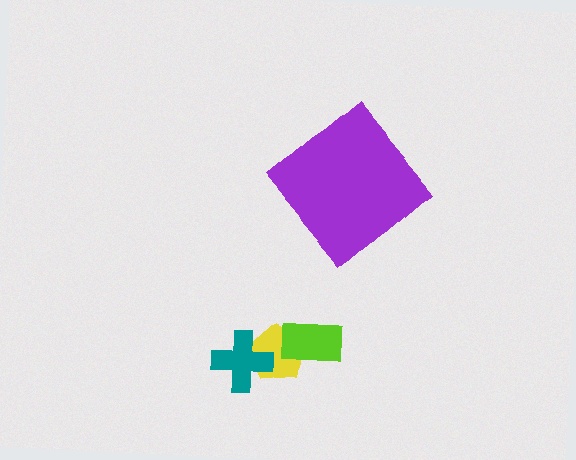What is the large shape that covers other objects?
A purple diamond.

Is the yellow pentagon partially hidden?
No, the yellow pentagon is fully visible.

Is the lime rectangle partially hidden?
No, the lime rectangle is fully visible.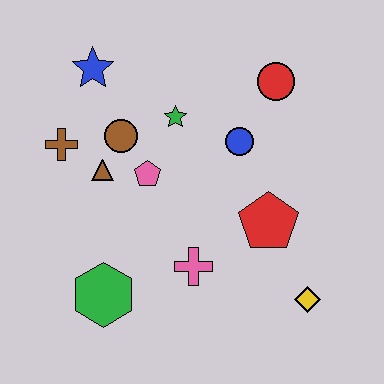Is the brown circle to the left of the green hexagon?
No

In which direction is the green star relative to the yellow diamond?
The green star is above the yellow diamond.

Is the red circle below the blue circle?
No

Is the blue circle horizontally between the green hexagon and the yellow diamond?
Yes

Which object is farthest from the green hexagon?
The red circle is farthest from the green hexagon.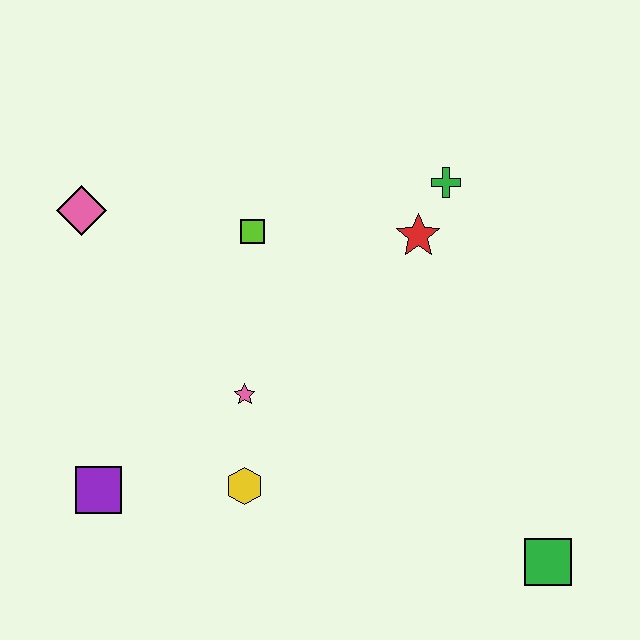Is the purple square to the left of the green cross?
Yes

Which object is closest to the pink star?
The yellow hexagon is closest to the pink star.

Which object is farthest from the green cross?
The purple square is farthest from the green cross.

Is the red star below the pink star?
No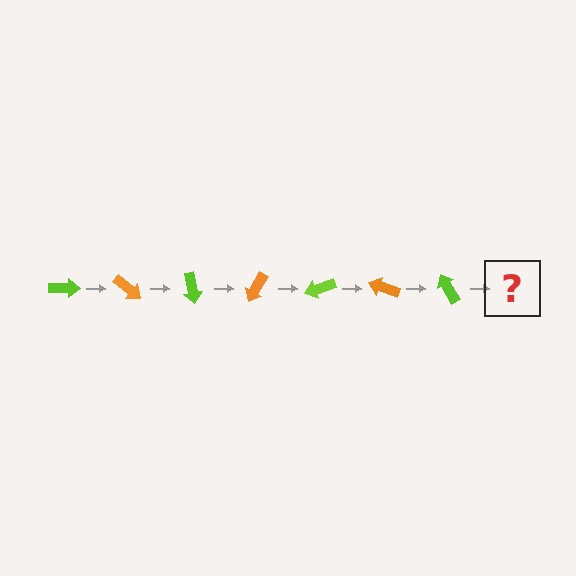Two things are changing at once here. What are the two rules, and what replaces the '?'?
The two rules are that it rotates 40 degrees each step and the color cycles through lime and orange. The '?' should be an orange arrow, rotated 280 degrees from the start.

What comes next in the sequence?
The next element should be an orange arrow, rotated 280 degrees from the start.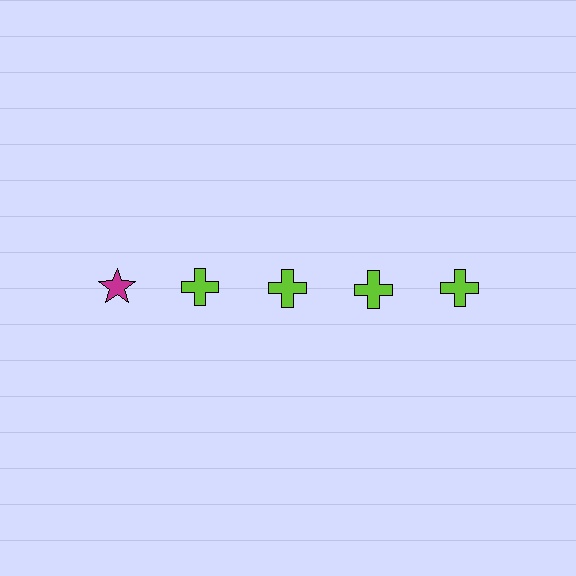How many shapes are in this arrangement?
There are 5 shapes arranged in a grid pattern.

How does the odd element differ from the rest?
It differs in both color (magenta instead of lime) and shape (star instead of cross).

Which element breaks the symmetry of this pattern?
The magenta star in the top row, leftmost column breaks the symmetry. All other shapes are lime crosses.